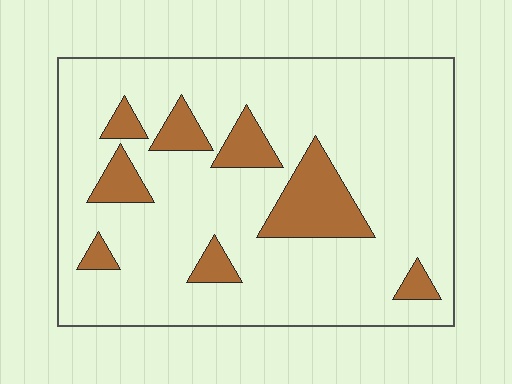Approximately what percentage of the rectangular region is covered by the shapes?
Approximately 15%.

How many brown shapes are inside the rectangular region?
8.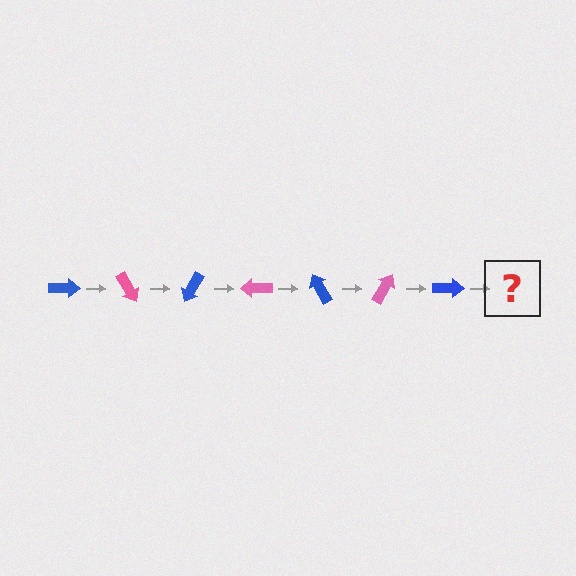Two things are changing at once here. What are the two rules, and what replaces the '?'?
The two rules are that it rotates 60 degrees each step and the color cycles through blue and pink. The '?' should be a pink arrow, rotated 420 degrees from the start.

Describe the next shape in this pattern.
It should be a pink arrow, rotated 420 degrees from the start.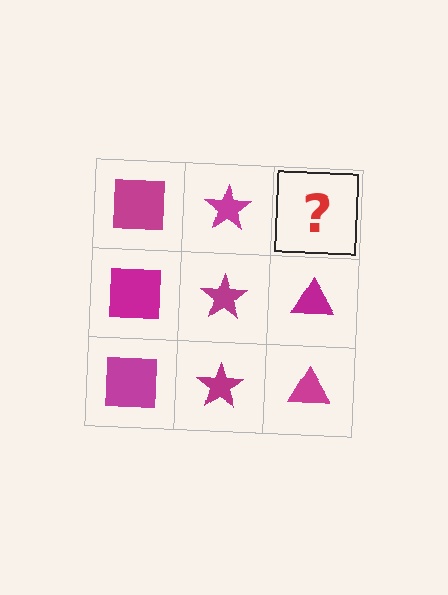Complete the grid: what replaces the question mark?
The question mark should be replaced with a magenta triangle.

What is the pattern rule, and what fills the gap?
The rule is that each column has a consistent shape. The gap should be filled with a magenta triangle.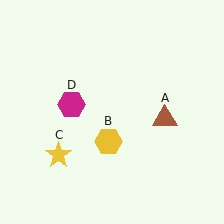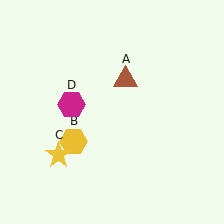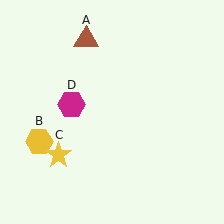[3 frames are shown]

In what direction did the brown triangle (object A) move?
The brown triangle (object A) moved up and to the left.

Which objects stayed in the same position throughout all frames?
Yellow star (object C) and magenta hexagon (object D) remained stationary.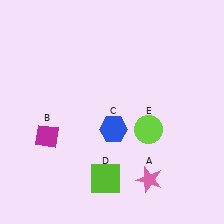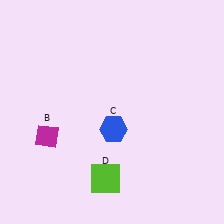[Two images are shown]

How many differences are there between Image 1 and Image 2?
There are 2 differences between the two images.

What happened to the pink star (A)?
The pink star (A) was removed in Image 2. It was in the bottom-right area of Image 1.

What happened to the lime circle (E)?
The lime circle (E) was removed in Image 2. It was in the bottom-right area of Image 1.